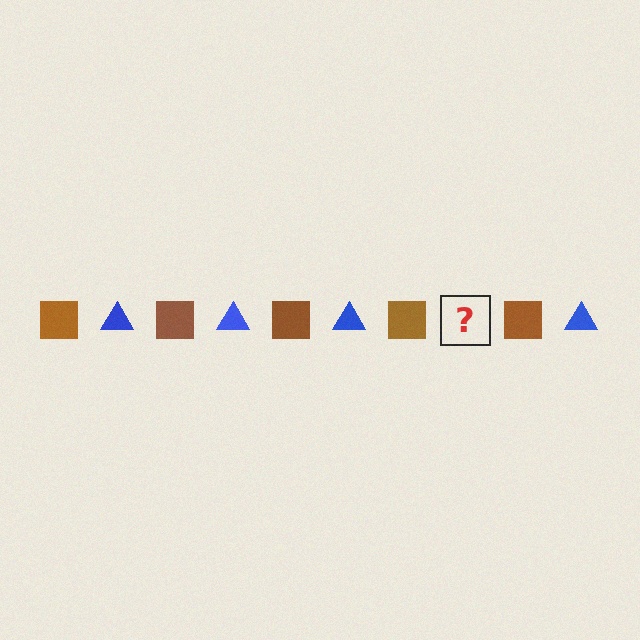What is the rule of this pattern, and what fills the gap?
The rule is that the pattern alternates between brown square and blue triangle. The gap should be filled with a blue triangle.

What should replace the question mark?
The question mark should be replaced with a blue triangle.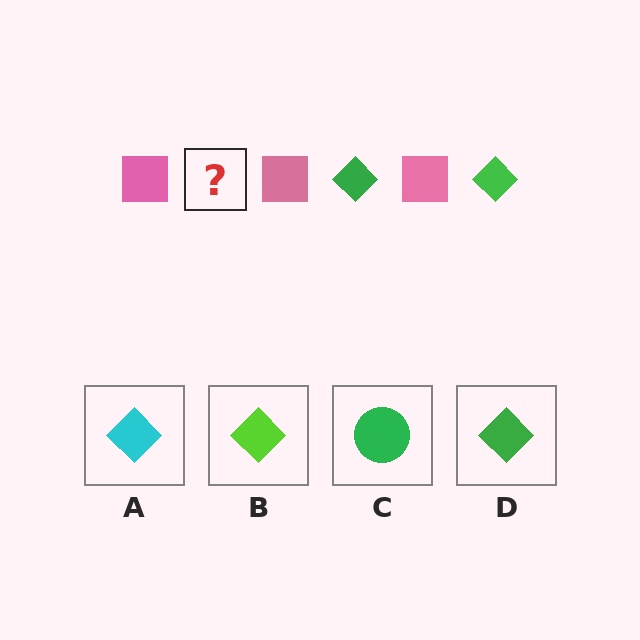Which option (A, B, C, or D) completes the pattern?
D.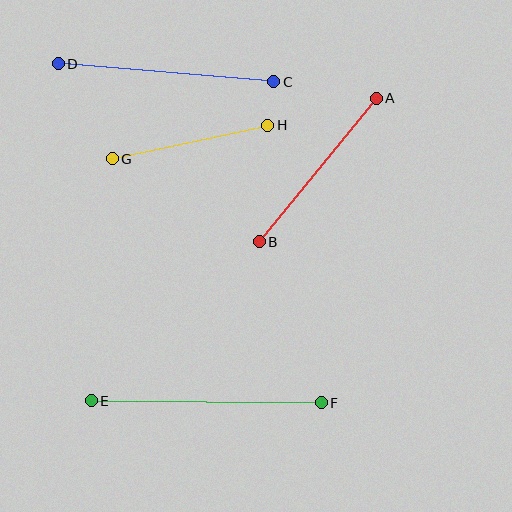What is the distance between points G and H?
The distance is approximately 159 pixels.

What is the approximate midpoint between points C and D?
The midpoint is at approximately (166, 73) pixels.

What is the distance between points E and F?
The distance is approximately 230 pixels.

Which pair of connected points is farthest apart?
Points E and F are farthest apart.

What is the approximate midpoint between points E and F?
The midpoint is at approximately (206, 402) pixels.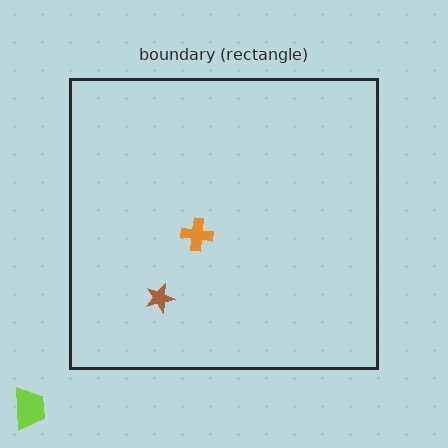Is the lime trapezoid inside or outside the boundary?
Outside.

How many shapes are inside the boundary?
2 inside, 1 outside.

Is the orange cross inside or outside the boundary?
Inside.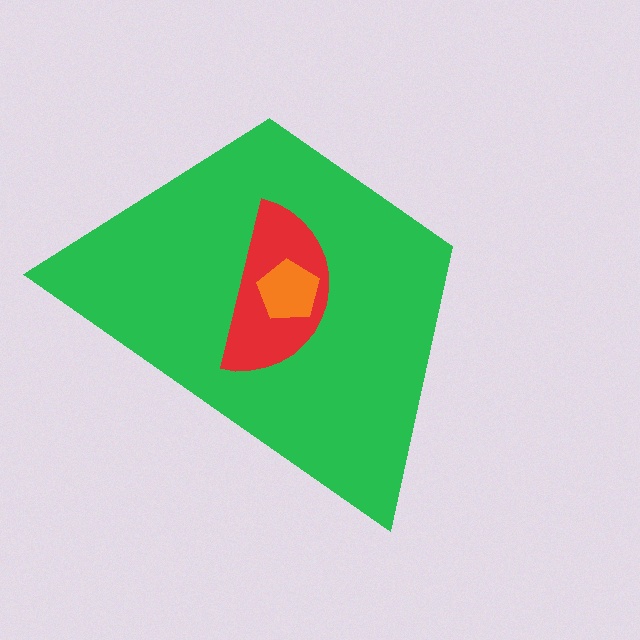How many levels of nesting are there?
3.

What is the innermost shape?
The orange pentagon.